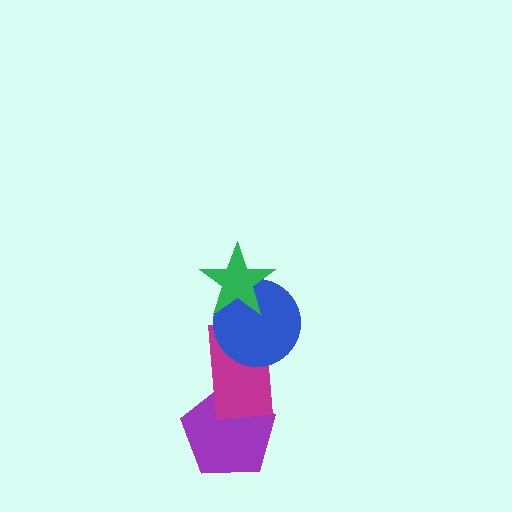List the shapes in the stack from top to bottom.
From top to bottom: the green star, the blue circle, the magenta rectangle, the purple pentagon.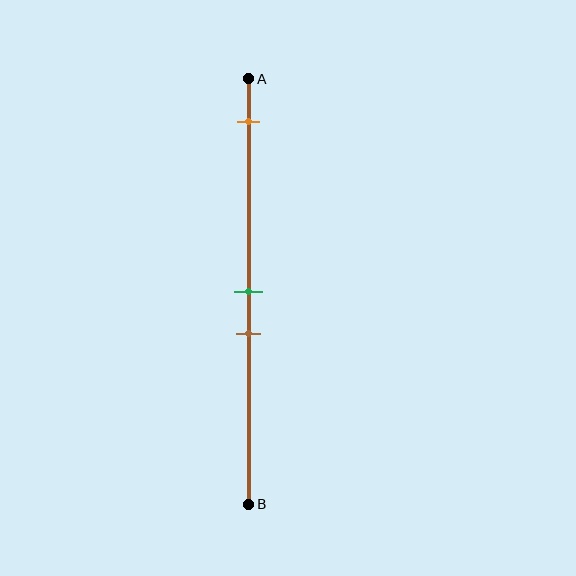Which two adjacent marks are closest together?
The green and brown marks are the closest adjacent pair.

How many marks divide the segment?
There are 3 marks dividing the segment.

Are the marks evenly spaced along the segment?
No, the marks are not evenly spaced.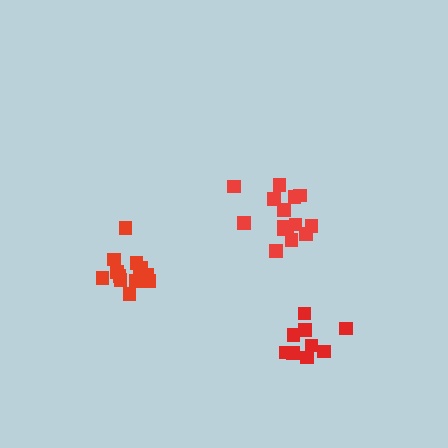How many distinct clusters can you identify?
There are 3 distinct clusters.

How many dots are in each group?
Group 1: 15 dots, Group 2: 15 dots, Group 3: 9 dots (39 total).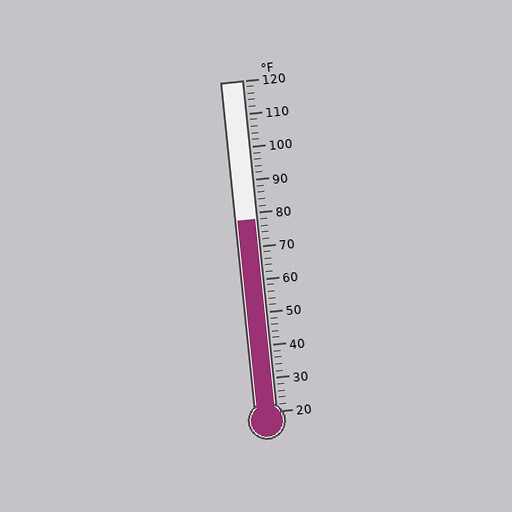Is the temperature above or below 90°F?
The temperature is below 90°F.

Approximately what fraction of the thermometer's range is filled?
The thermometer is filled to approximately 60% of its range.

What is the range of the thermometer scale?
The thermometer scale ranges from 20°F to 120°F.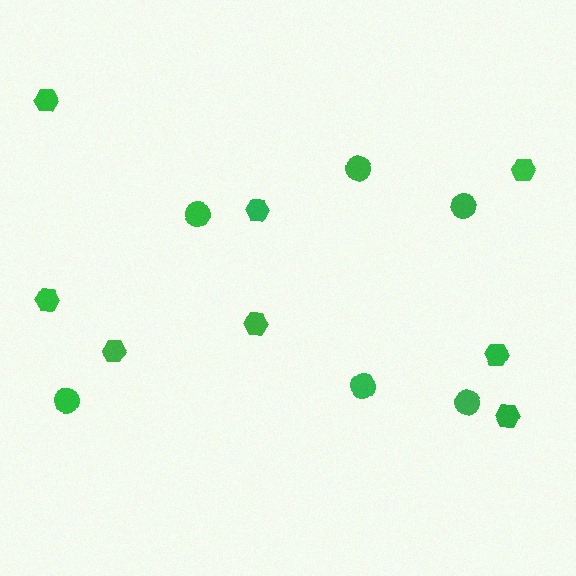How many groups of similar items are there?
There are 2 groups: one group of hexagons (8) and one group of circles (6).